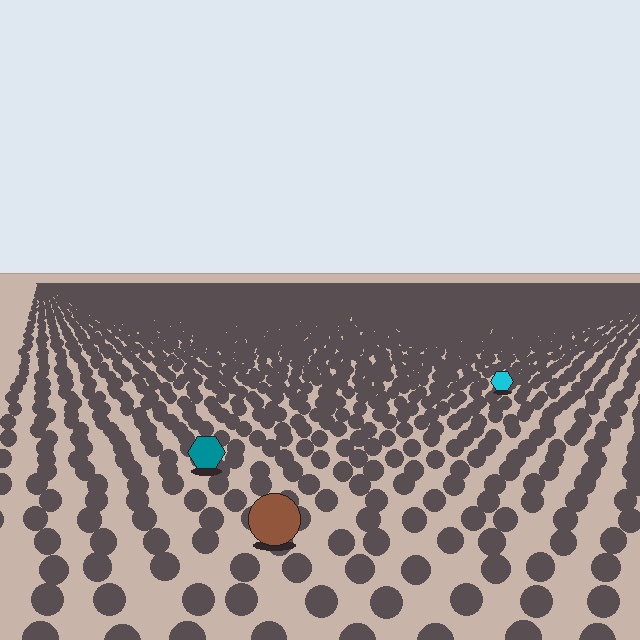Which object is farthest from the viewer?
The cyan hexagon is farthest from the viewer. It appears smaller and the ground texture around it is denser.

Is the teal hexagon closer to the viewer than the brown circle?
No. The brown circle is closer — you can tell from the texture gradient: the ground texture is coarser near it.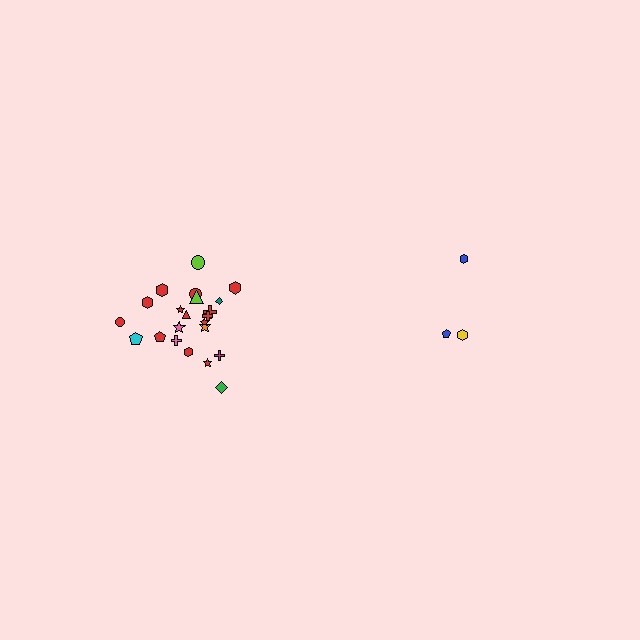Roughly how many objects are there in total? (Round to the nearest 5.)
Roughly 25 objects in total.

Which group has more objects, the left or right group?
The left group.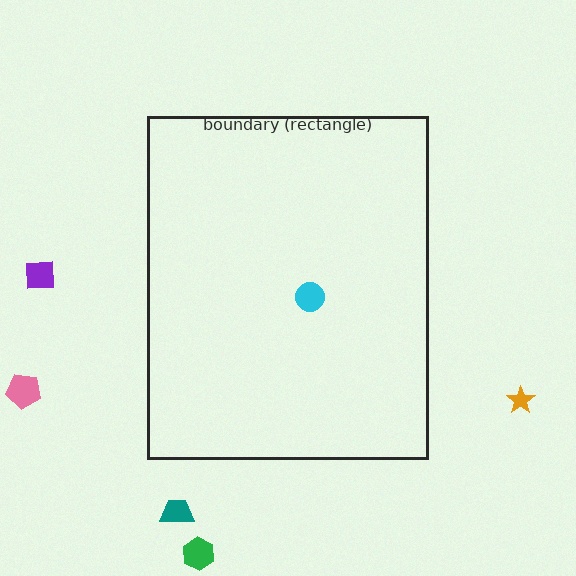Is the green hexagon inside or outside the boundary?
Outside.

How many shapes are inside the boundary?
1 inside, 5 outside.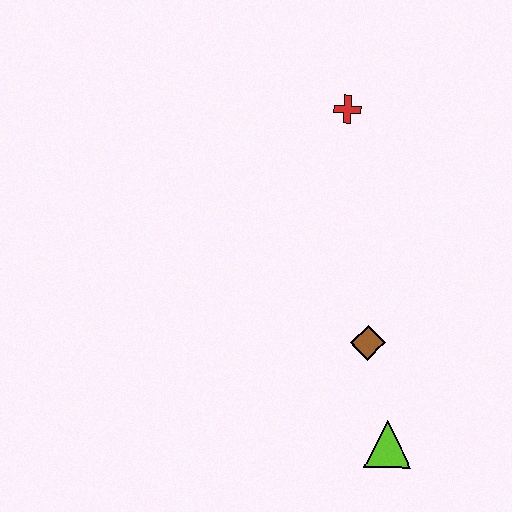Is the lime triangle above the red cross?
No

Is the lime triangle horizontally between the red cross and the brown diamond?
No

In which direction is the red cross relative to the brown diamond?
The red cross is above the brown diamond.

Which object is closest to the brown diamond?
The lime triangle is closest to the brown diamond.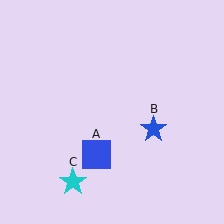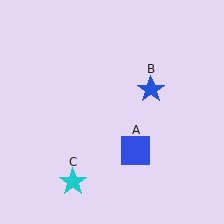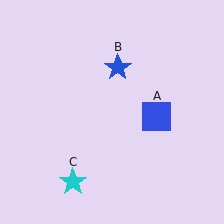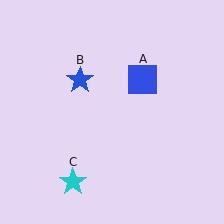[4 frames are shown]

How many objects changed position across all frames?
2 objects changed position: blue square (object A), blue star (object B).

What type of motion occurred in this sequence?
The blue square (object A), blue star (object B) rotated counterclockwise around the center of the scene.